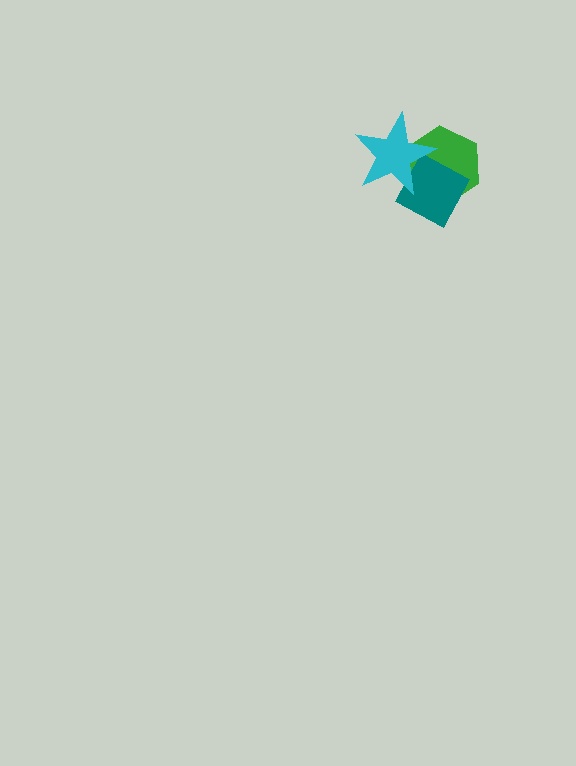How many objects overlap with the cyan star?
2 objects overlap with the cyan star.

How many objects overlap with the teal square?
2 objects overlap with the teal square.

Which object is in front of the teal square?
The cyan star is in front of the teal square.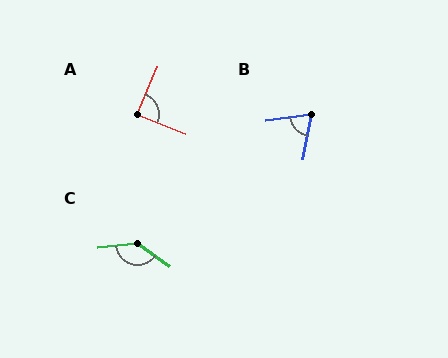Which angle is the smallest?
B, at approximately 72 degrees.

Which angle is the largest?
C, at approximately 139 degrees.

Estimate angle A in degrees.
Approximately 88 degrees.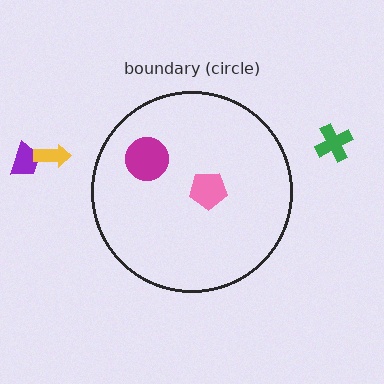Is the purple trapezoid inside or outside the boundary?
Outside.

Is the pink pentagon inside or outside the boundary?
Inside.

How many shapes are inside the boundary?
2 inside, 3 outside.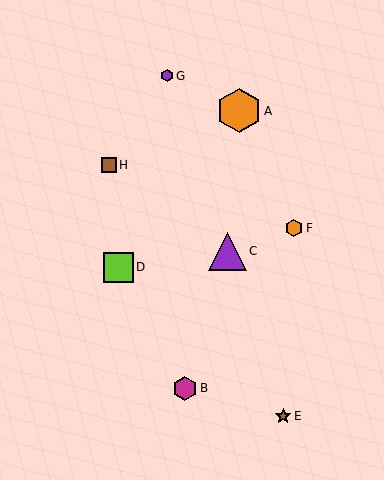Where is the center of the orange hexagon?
The center of the orange hexagon is at (239, 111).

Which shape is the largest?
The orange hexagon (labeled A) is the largest.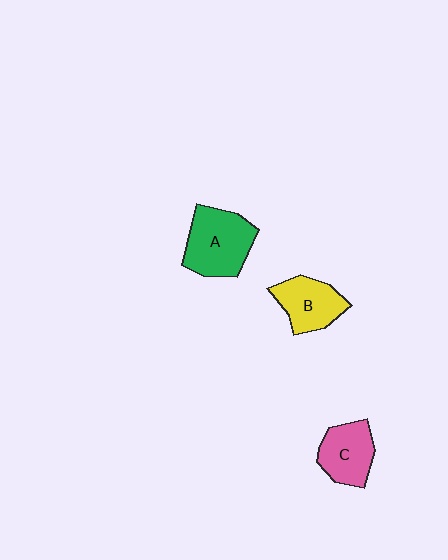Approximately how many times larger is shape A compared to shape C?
Approximately 1.4 times.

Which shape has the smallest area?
Shape C (pink).